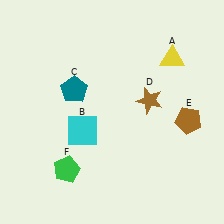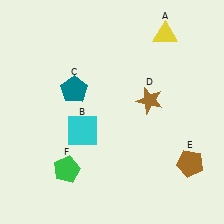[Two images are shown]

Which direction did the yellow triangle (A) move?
The yellow triangle (A) moved up.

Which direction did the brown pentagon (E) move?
The brown pentagon (E) moved down.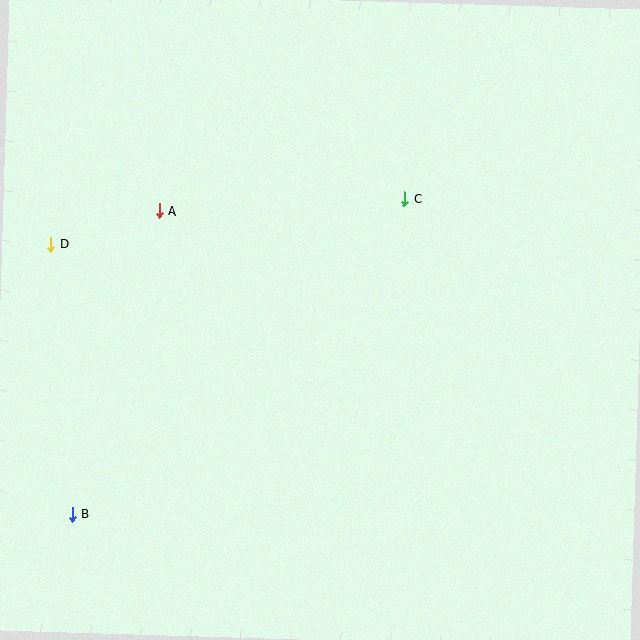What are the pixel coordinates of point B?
Point B is at (72, 514).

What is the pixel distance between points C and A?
The distance between C and A is 245 pixels.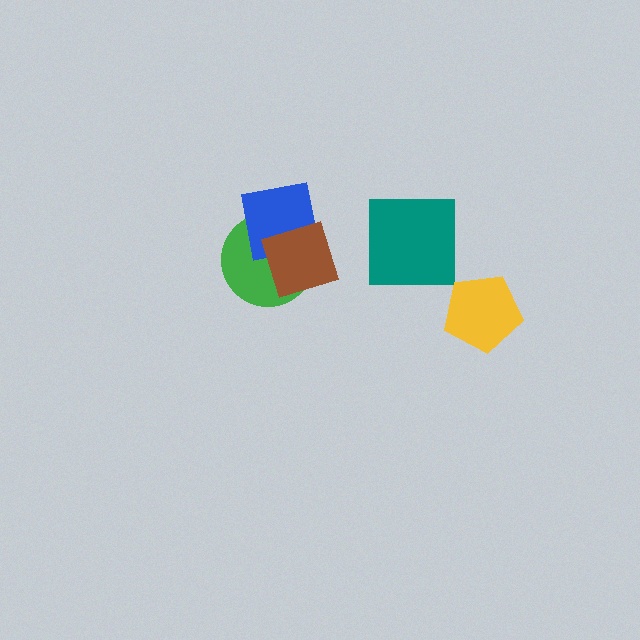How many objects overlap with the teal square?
0 objects overlap with the teal square.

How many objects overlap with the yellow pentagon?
0 objects overlap with the yellow pentagon.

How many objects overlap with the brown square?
2 objects overlap with the brown square.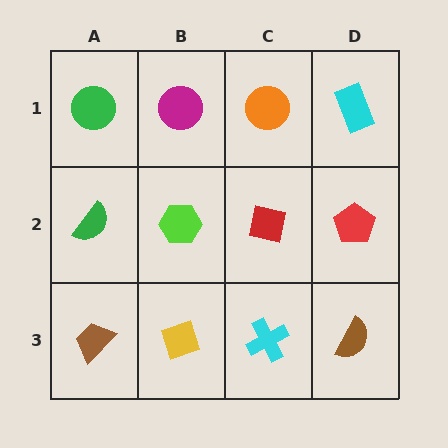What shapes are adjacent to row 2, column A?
A green circle (row 1, column A), a brown trapezoid (row 3, column A), a lime hexagon (row 2, column B).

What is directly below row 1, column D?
A red pentagon.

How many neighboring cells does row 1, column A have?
2.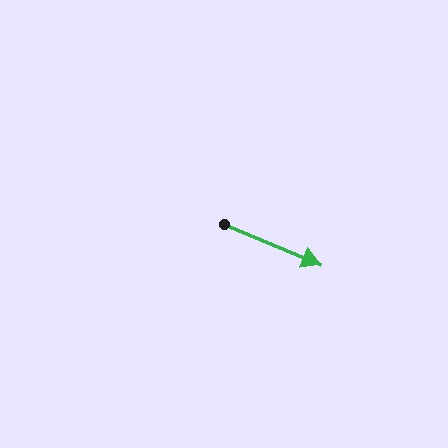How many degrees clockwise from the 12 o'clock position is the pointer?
Approximately 113 degrees.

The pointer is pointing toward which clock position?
Roughly 4 o'clock.